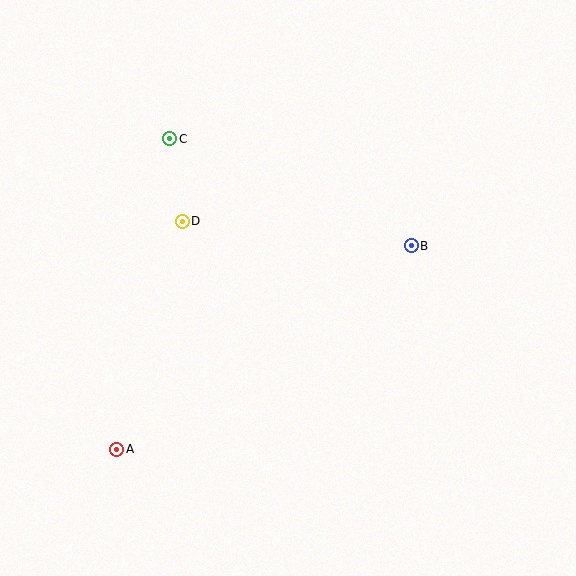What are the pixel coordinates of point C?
Point C is at (170, 139).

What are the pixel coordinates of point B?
Point B is at (411, 246).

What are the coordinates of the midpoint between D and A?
The midpoint between D and A is at (150, 335).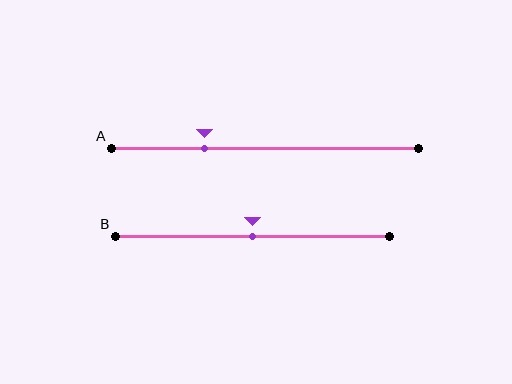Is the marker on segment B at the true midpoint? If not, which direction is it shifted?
Yes, the marker on segment B is at the true midpoint.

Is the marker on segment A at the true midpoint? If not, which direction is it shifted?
No, the marker on segment A is shifted to the left by about 20% of the segment length.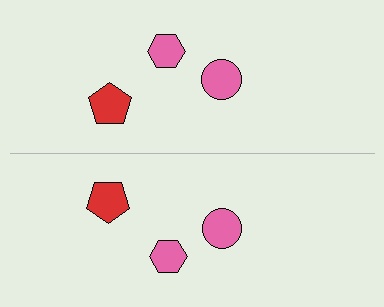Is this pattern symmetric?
Yes, this pattern has bilateral (reflection) symmetry.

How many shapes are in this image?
There are 6 shapes in this image.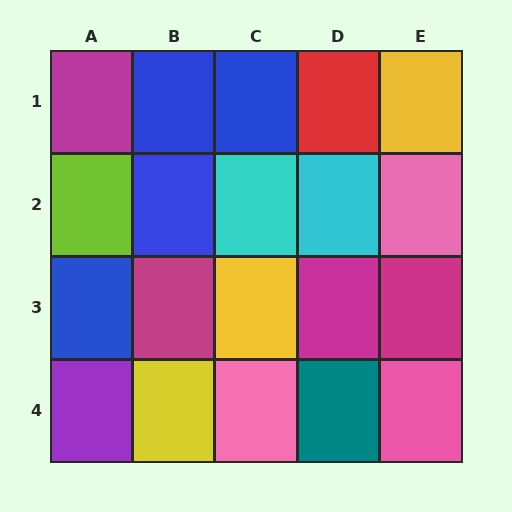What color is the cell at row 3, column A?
Blue.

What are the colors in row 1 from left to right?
Magenta, blue, blue, red, yellow.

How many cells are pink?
3 cells are pink.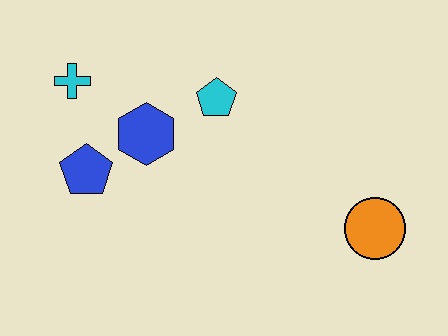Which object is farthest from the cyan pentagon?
The orange circle is farthest from the cyan pentagon.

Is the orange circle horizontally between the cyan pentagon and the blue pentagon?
No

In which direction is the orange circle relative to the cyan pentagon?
The orange circle is to the right of the cyan pentagon.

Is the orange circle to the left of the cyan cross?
No